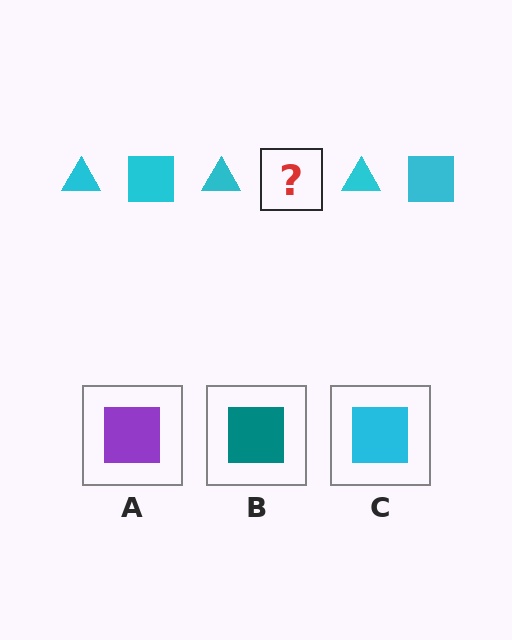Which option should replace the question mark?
Option C.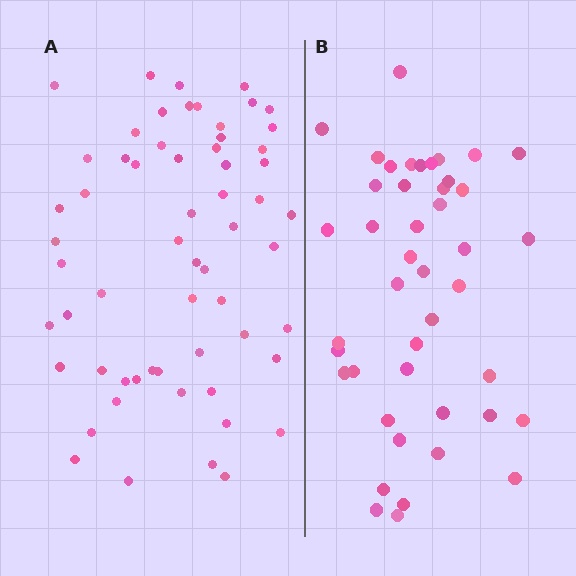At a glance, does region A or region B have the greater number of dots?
Region A (the left region) has more dots.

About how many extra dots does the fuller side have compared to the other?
Region A has approximately 15 more dots than region B.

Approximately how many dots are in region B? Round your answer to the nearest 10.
About 40 dots. (The exact count is 44, which rounds to 40.)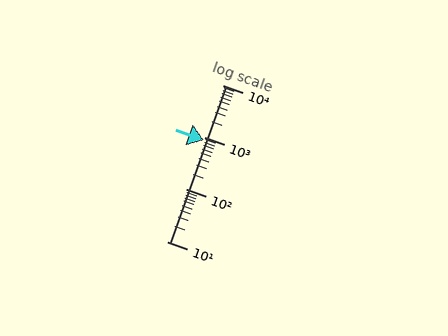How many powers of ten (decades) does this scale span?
The scale spans 3 decades, from 10 to 10000.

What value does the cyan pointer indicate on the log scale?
The pointer indicates approximately 880.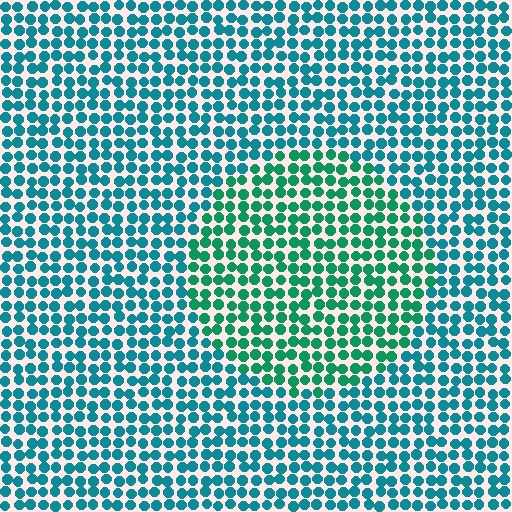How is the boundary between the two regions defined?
The boundary is defined purely by a slight shift in hue (about 30 degrees). Spacing, size, and orientation are identical on both sides.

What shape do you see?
I see a circle.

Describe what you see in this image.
The image is filled with small teal elements in a uniform arrangement. A circle-shaped region is visible where the elements are tinted to a slightly different hue, forming a subtle color boundary.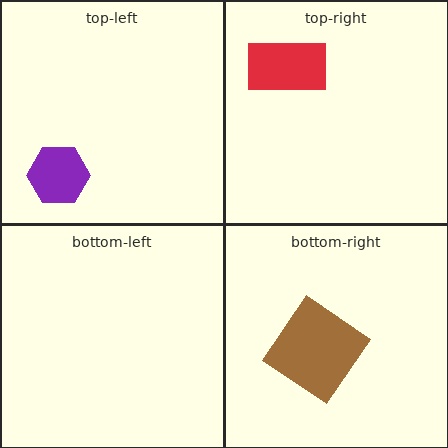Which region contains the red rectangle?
The top-right region.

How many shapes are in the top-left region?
1.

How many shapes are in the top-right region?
1.